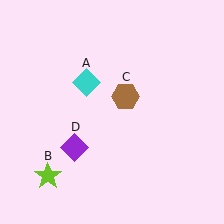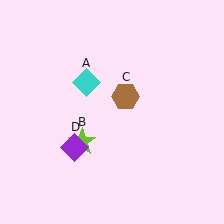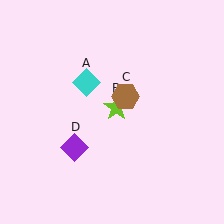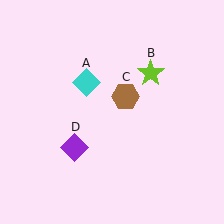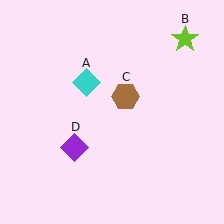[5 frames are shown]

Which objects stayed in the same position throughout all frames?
Cyan diamond (object A) and brown hexagon (object C) and purple diamond (object D) remained stationary.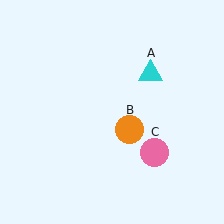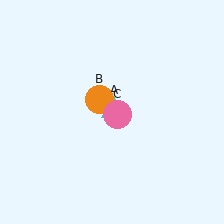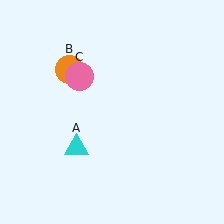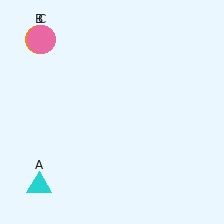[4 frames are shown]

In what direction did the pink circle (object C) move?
The pink circle (object C) moved up and to the left.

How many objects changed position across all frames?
3 objects changed position: cyan triangle (object A), orange circle (object B), pink circle (object C).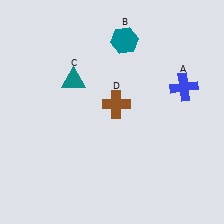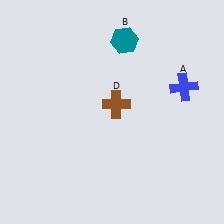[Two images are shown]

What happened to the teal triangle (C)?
The teal triangle (C) was removed in Image 2. It was in the top-left area of Image 1.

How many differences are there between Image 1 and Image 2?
There is 1 difference between the two images.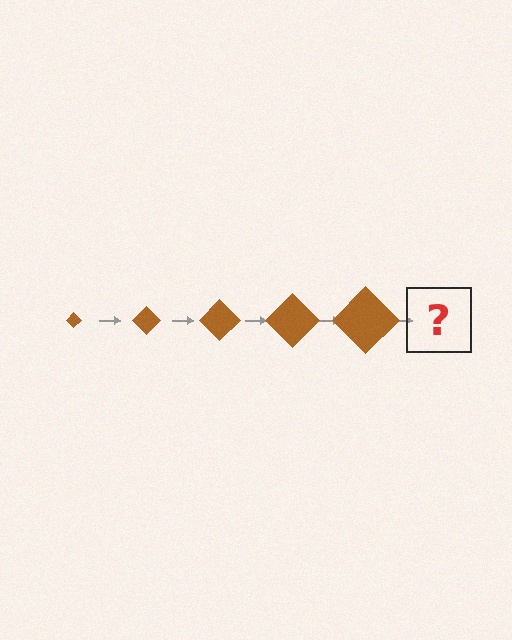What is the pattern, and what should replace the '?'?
The pattern is that the diamond gets progressively larger each step. The '?' should be a brown diamond, larger than the previous one.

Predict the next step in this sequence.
The next step is a brown diamond, larger than the previous one.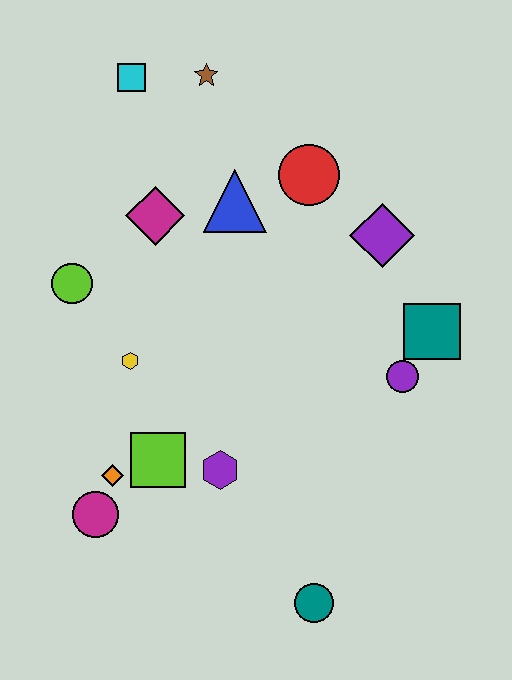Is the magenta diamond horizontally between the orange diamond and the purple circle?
Yes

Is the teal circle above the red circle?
No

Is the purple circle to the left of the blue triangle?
No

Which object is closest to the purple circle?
The teal square is closest to the purple circle.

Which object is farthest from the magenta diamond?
The teal circle is farthest from the magenta diamond.